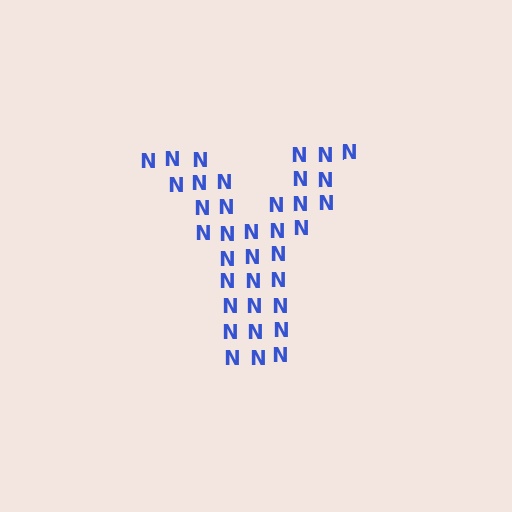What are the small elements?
The small elements are letter N's.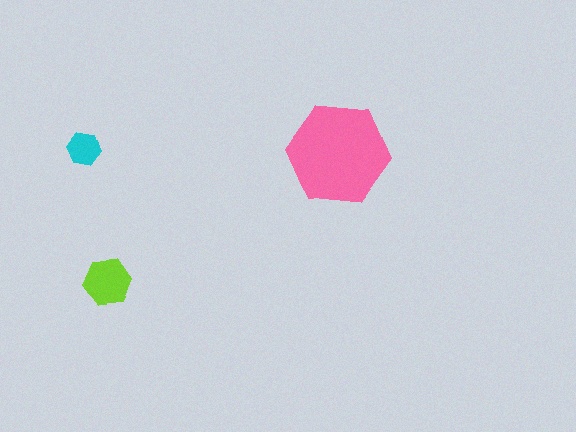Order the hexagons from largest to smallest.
the pink one, the lime one, the cyan one.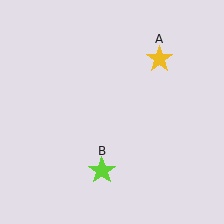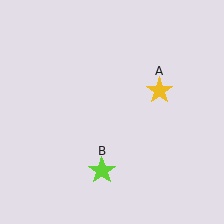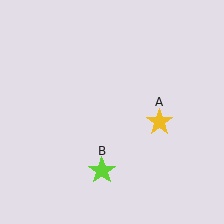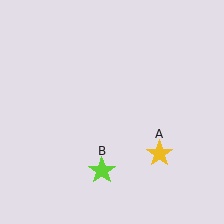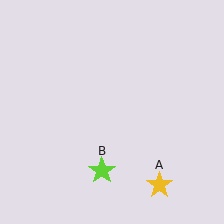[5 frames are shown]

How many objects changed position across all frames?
1 object changed position: yellow star (object A).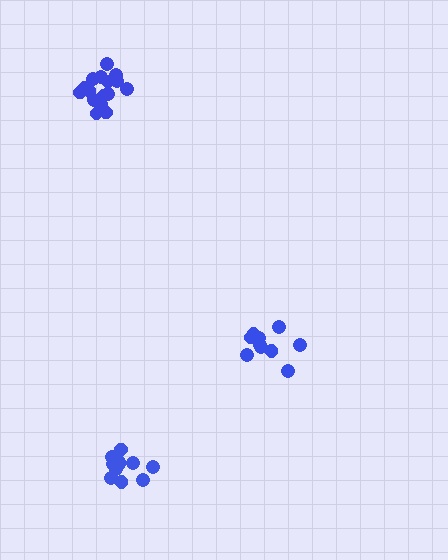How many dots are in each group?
Group 1: 10 dots, Group 2: 16 dots, Group 3: 11 dots (37 total).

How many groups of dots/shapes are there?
There are 3 groups.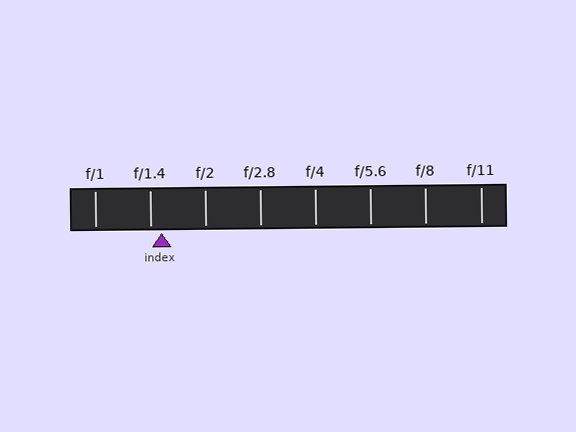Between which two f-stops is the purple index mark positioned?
The index mark is between f/1.4 and f/2.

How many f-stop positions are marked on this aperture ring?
There are 8 f-stop positions marked.